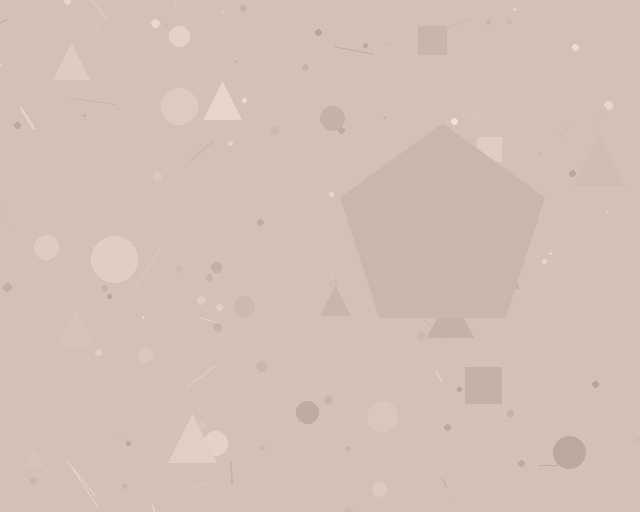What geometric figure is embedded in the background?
A pentagon is embedded in the background.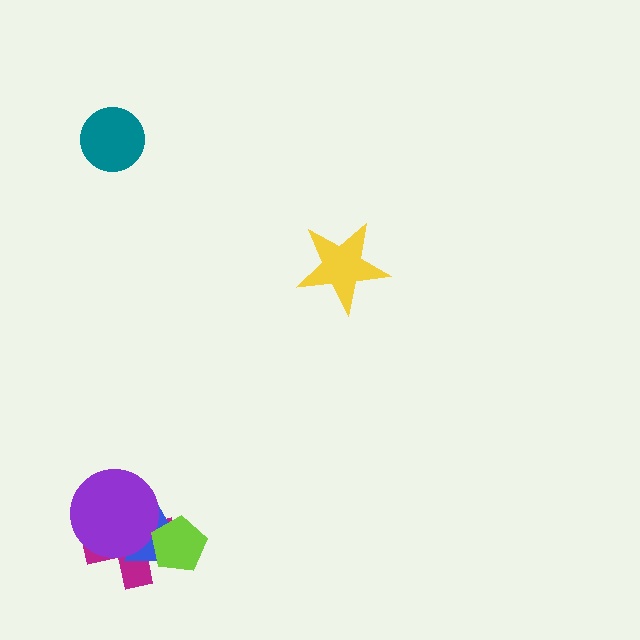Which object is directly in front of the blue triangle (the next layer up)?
The purple circle is directly in front of the blue triangle.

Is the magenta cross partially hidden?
Yes, it is partially covered by another shape.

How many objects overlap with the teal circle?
0 objects overlap with the teal circle.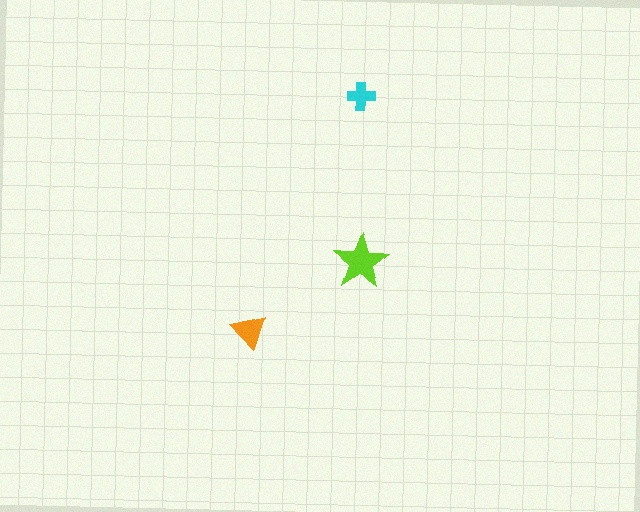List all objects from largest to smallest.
The lime star, the orange triangle, the cyan cross.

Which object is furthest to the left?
The orange triangle is leftmost.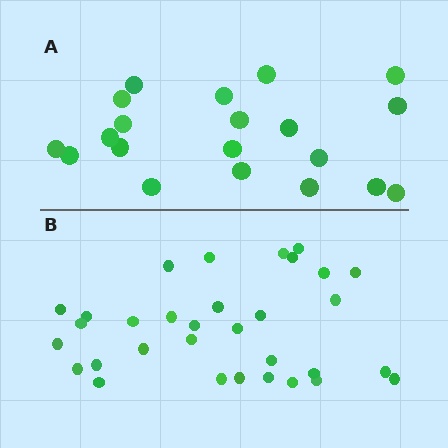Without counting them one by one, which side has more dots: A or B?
Region B (the bottom region) has more dots.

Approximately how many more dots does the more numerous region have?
Region B has roughly 12 or so more dots than region A.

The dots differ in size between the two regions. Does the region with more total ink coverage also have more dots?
No. Region A has more total ink coverage because its dots are larger, but region B actually contains more individual dots. Total area can be misleading — the number of items is what matters here.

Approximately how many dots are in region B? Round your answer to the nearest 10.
About 30 dots. (The exact count is 32, which rounds to 30.)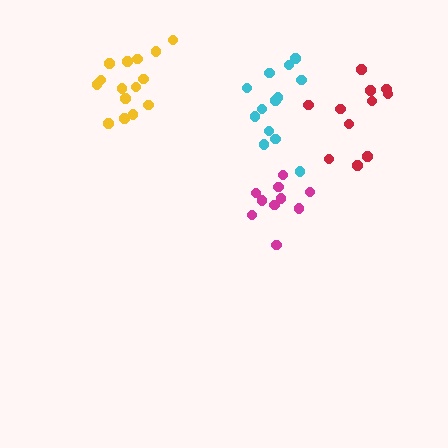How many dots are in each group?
Group 1: 10 dots, Group 2: 13 dots, Group 3: 11 dots, Group 4: 15 dots (49 total).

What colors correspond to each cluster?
The clusters are colored: magenta, cyan, red, yellow.